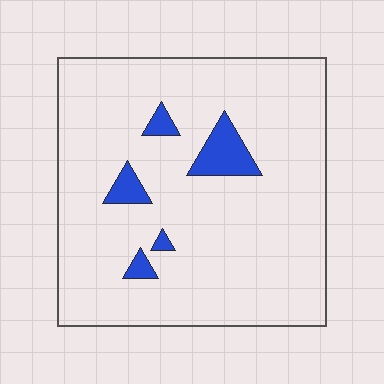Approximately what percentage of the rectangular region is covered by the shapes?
Approximately 5%.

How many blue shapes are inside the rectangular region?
5.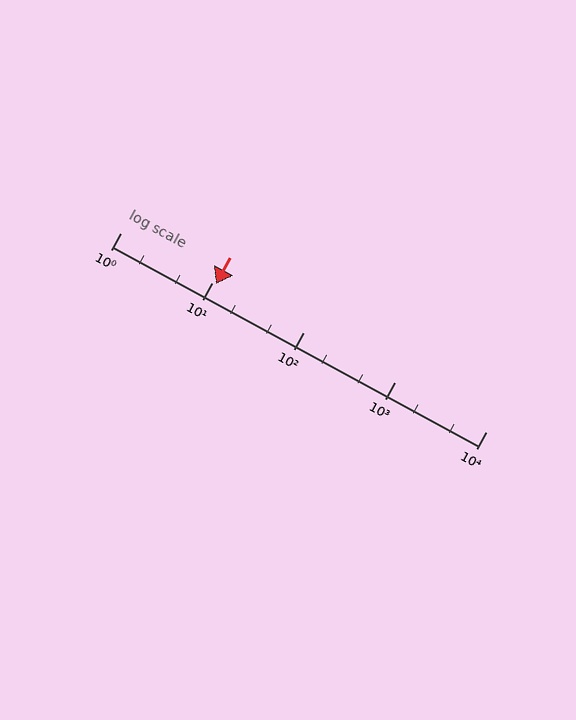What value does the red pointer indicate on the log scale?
The pointer indicates approximately 11.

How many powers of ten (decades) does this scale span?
The scale spans 4 decades, from 1 to 10000.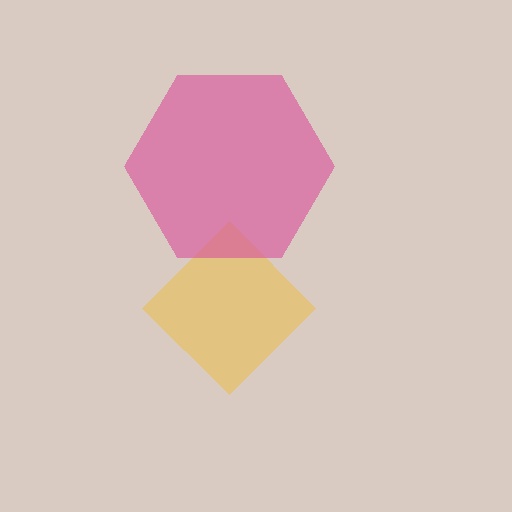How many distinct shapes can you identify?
There are 2 distinct shapes: a yellow diamond, a pink hexagon.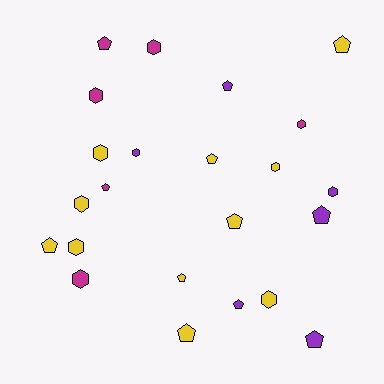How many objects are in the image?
There are 23 objects.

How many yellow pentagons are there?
There are 6 yellow pentagons.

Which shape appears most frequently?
Pentagon, with 12 objects.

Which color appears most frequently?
Yellow, with 11 objects.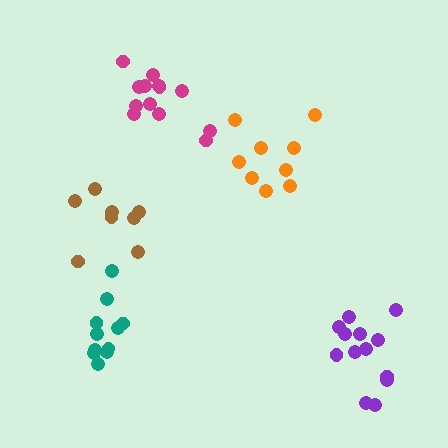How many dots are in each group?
Group 1: 9 dots, Group 2: 8 dots, Group 3: 11 dots, Group 4: 13 dots, Group 5: 13 dots (54 total).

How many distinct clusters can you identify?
There are 5 distinct clusters.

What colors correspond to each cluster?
The clusters are colored: orange, brown, teal, purple, magenta.